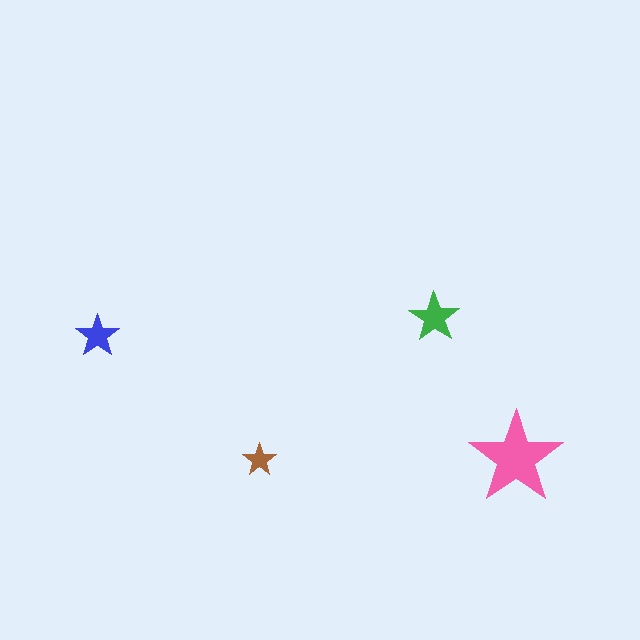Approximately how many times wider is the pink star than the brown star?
About 3 times wider.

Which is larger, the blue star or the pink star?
The pink one.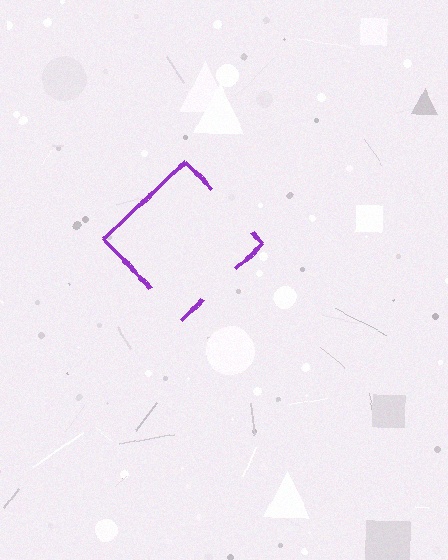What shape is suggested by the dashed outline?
The dashed outline suggests a diamond.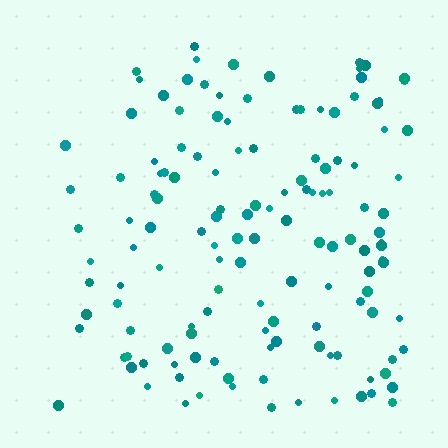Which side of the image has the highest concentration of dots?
The right.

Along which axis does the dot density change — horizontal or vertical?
Horizontal.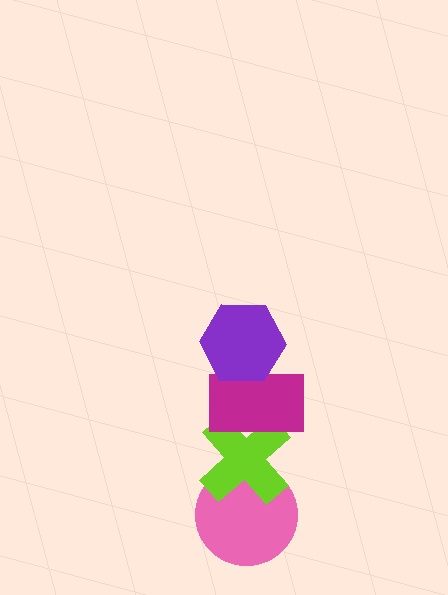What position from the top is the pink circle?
The pink circle is 4th from the top.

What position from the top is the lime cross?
The lime cross is 3rd from the top.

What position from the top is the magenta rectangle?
The magenta rectangle is 2nd from the top.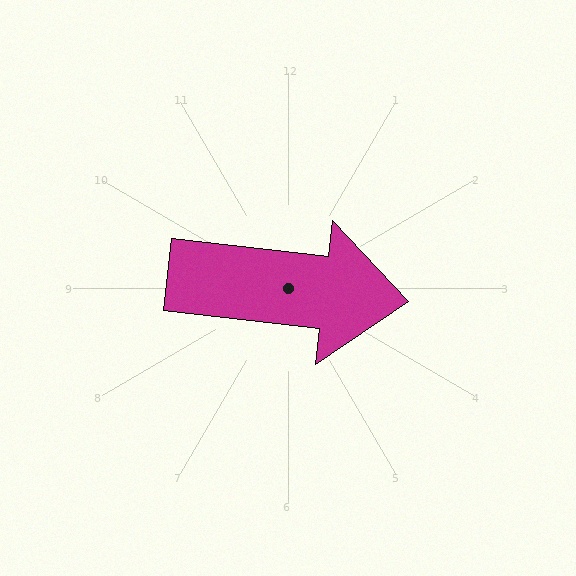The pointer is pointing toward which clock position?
Roughly 3 o'clock.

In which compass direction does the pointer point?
East.